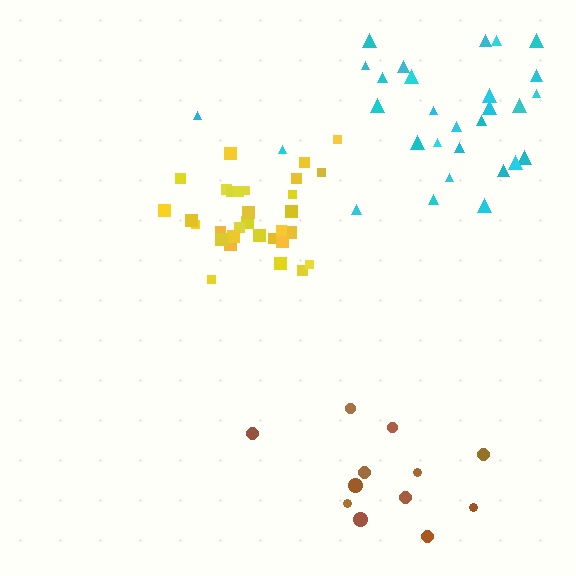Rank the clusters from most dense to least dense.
yellow, cyan, brown.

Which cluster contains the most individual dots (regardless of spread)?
Yellow (32).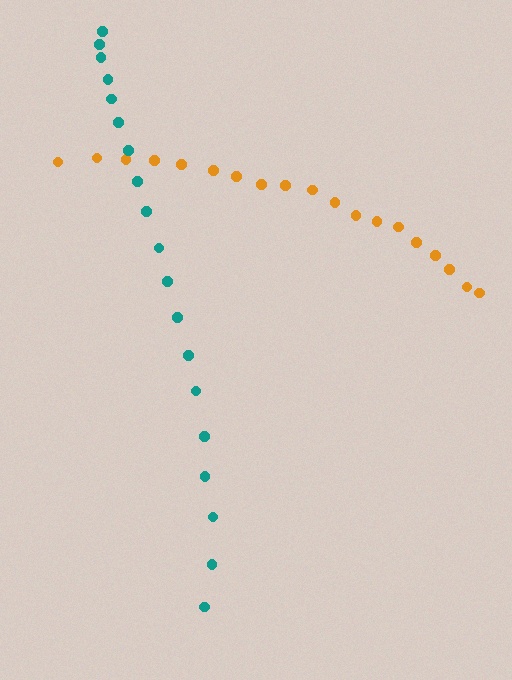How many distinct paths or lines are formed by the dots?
There are 2 distinct paths.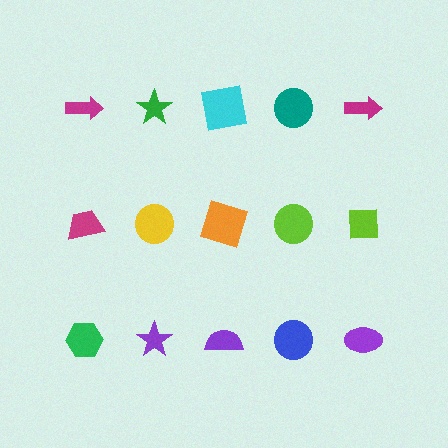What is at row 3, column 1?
A green hexagon.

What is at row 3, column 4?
A blue circle.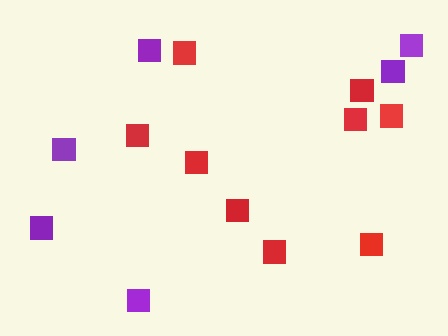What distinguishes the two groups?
There are 2 groups: one group of red squares (9) and one group of purple squares (6).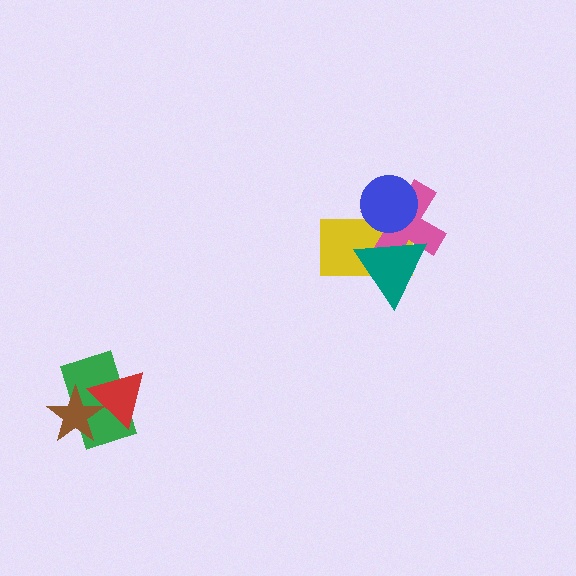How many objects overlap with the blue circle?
2 objects overlap with the blue circle.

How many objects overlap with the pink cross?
3 objects overlap with the pink cross.